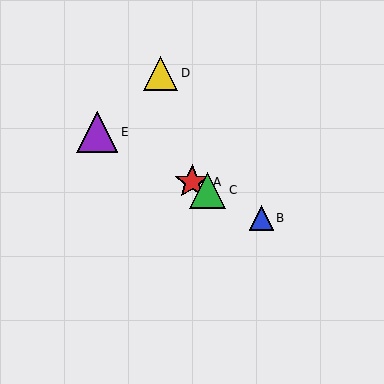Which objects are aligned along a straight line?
Objects A, B, C, E are aligned along a straight line.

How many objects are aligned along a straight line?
4 objects (A, B, C, E) are aligned along a straight line.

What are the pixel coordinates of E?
Object E is at (97, 132).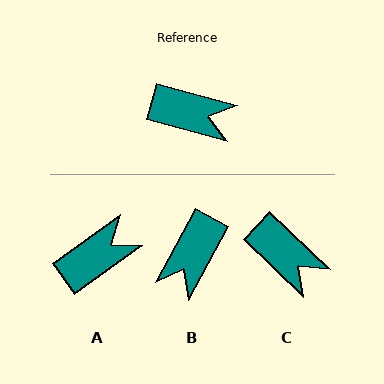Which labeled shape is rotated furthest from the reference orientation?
B, about 103 degrees away.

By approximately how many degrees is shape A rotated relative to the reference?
Approximately 51 degrees counter-clockwise.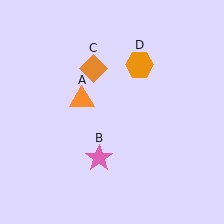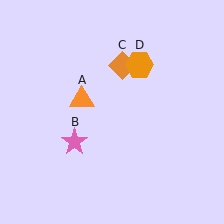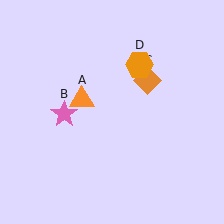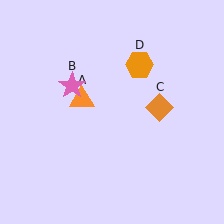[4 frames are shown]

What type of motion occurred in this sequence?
The pink star (object B), orange diamond (object C) rotated clockwise around the center of the scene.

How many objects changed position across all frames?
2 objects changed position: pink star (object B), orange diamond (object C).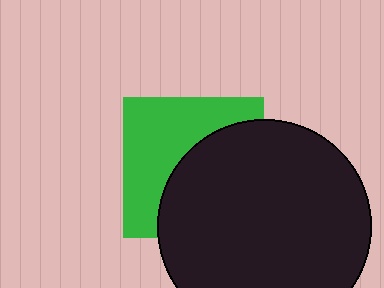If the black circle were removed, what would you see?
You would see the complete green square.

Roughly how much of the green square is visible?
About half of it is visible (roughly 48%).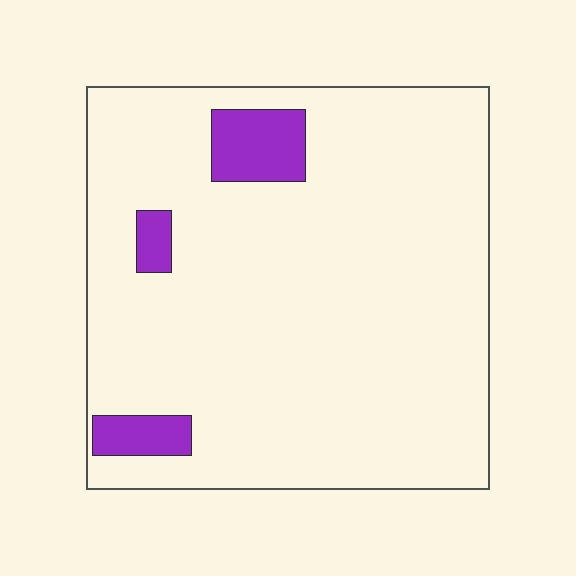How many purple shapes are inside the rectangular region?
3.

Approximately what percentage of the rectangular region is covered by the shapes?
Approximately 10%.